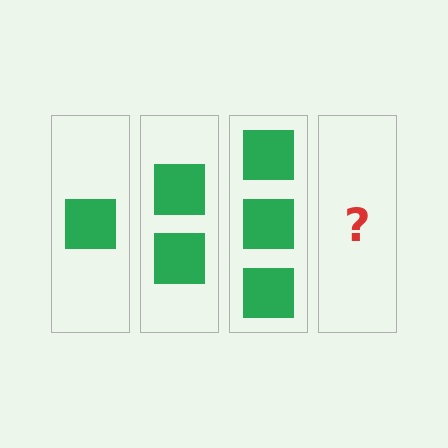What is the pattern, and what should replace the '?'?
The pattern is that each step adds one more square. The '?' should be 4 squares.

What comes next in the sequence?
The next element should be 4 squares.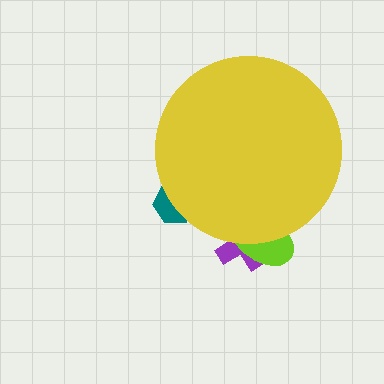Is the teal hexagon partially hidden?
Yes, the teal hexagon is partially hidden behind the yellow circle.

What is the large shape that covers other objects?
A yellow circle.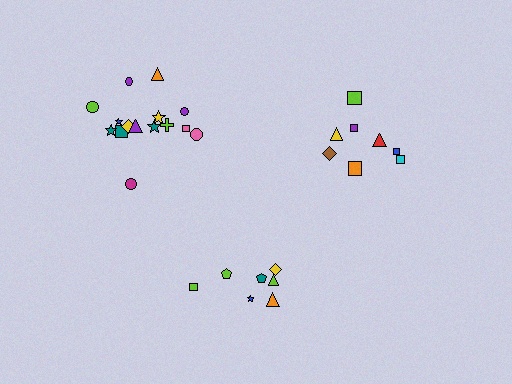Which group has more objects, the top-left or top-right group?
The top-left group.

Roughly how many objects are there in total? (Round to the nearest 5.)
Roughly 30 objects in total.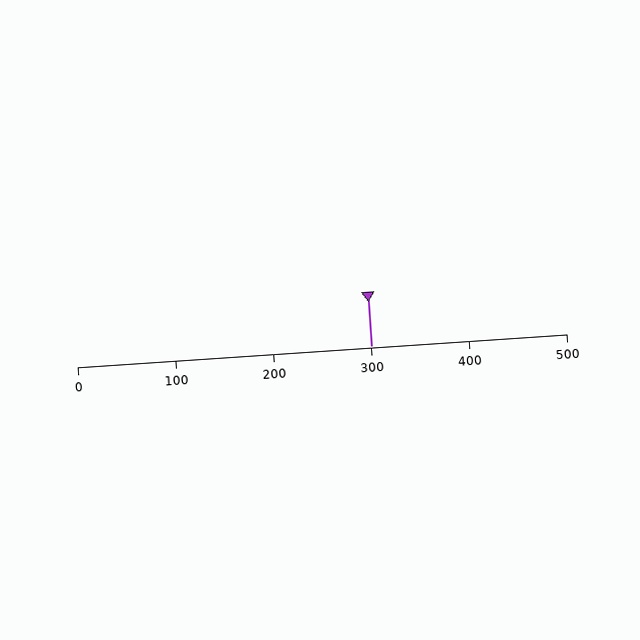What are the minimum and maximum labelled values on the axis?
The axis runs from 0 to 500.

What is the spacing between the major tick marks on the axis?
The major ticks are spaced 100 apart.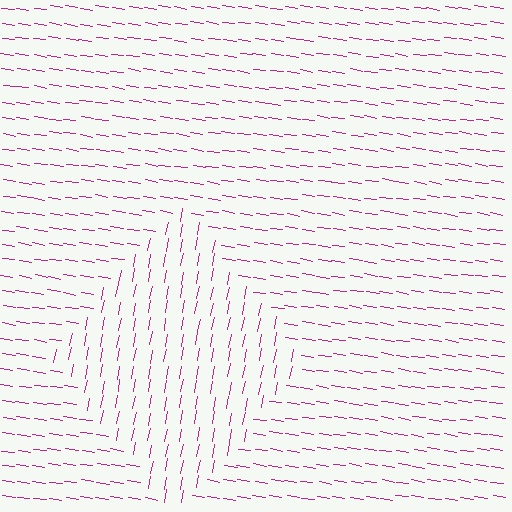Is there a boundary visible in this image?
Yes, there is a texture boundary formed by a change in line orientation.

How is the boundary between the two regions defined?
The boundary is defined purely by a change in line orientation (approximately 88 degrees difference). All lines are the same color and thickness.